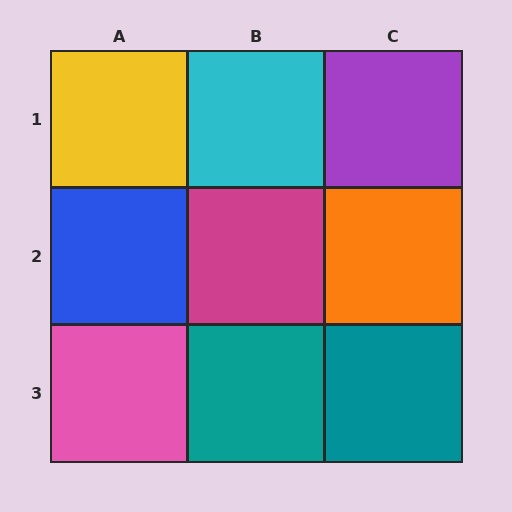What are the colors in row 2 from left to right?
Blue, magenta, orange.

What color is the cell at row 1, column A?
Yellow.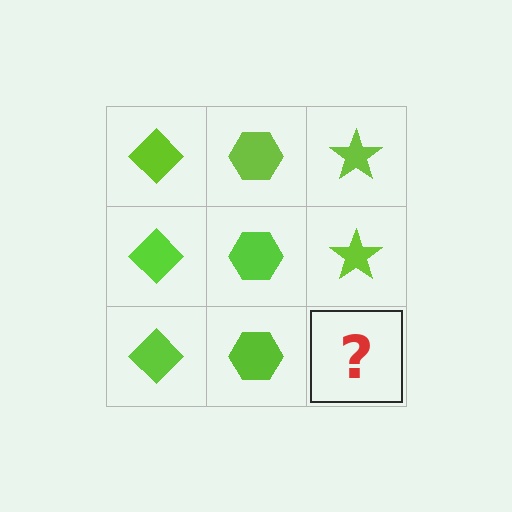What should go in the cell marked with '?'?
The missing cell should contain a lime star.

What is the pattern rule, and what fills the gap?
The rule is that each column has a consistent shape. The gap should be filled with a lime star.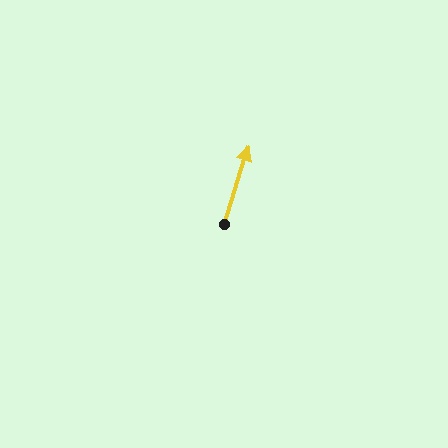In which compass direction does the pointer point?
North.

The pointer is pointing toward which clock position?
Roughly 1 o'clock.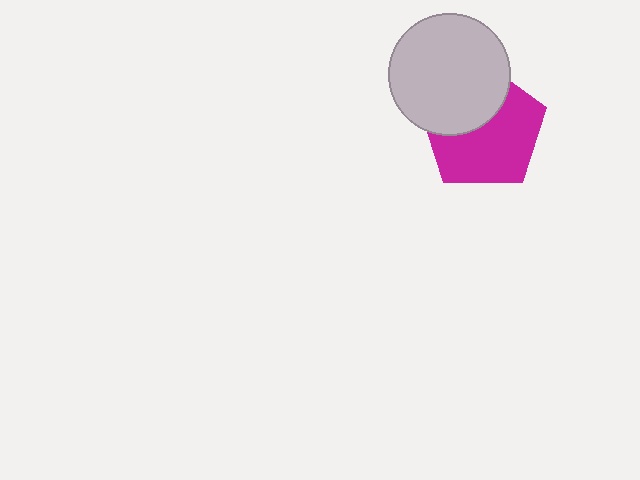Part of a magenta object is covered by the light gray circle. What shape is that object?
It is a pentagon.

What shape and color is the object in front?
The object in front is a light gray circle.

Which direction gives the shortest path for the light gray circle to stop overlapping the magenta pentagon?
Moving up gives the shortest separation.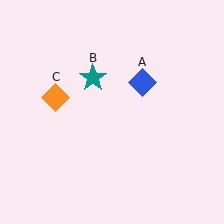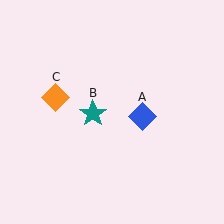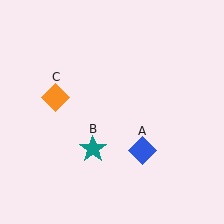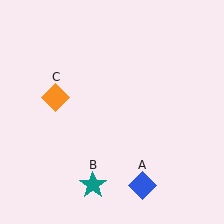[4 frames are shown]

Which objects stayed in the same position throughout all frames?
Orange diamond (object C) remained stationary.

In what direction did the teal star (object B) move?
The teal star (object B) moved down.